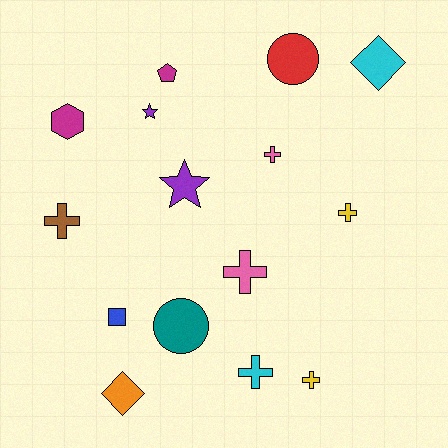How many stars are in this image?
There are 2 stars.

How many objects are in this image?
There are 15 objects.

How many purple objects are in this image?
There are 2 purple objects.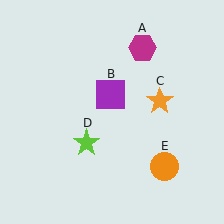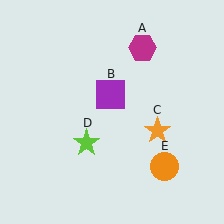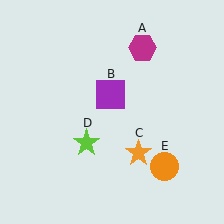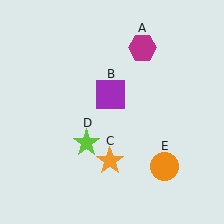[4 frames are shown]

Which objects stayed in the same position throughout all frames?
Magenta hexagon (object A) and purple square (object B) and lime star (object D) and orange circle (object E) remained stationary.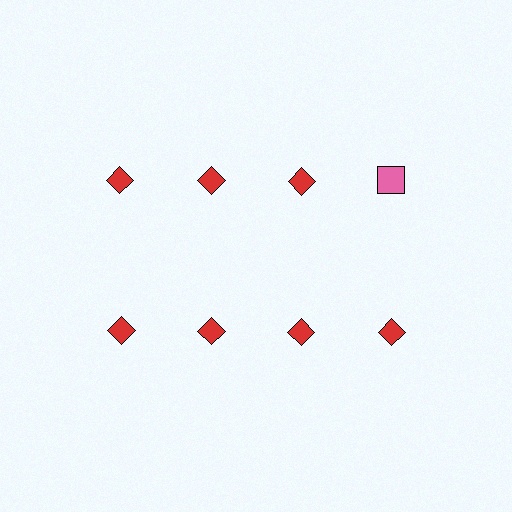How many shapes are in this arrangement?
There are 8 shapes arranged in a grid pattern.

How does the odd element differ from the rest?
It differs in both color (pink instead of red) and shape (square instead of diamond).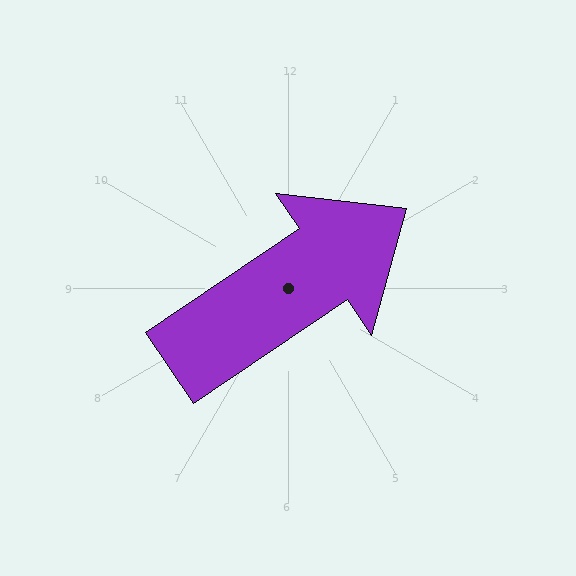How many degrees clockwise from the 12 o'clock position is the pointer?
Approximately 56 degrees.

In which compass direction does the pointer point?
Northeast.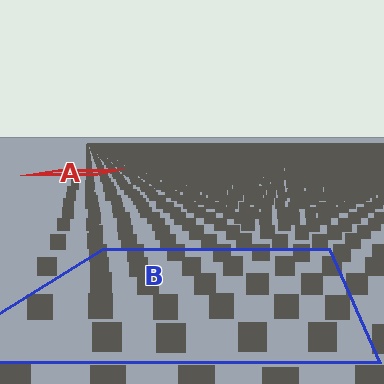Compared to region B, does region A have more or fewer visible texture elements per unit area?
Region A has more texture elements per unit area — they are packed more densely because it is farther away.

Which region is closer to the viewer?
Region B is closer. The texture elements there are larger and more spread out.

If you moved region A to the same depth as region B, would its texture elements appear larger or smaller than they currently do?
They would appear larger. At a closer depth, the same texture elements are projected at a bigger on-screen size.